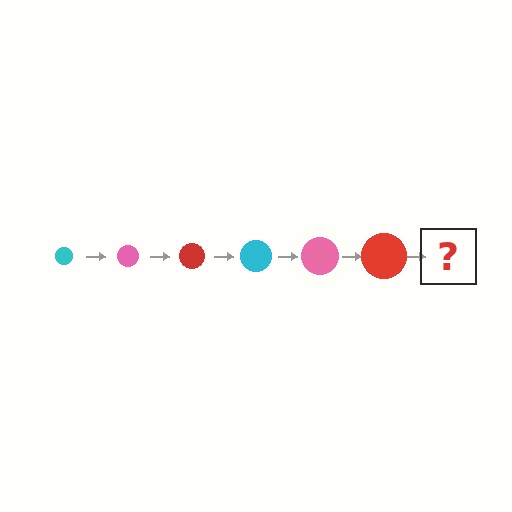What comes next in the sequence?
The next element should be a cyan circle, larger than the previous one.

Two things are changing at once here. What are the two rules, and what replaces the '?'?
The two rules are that the circle grows larger each step and the color cycles through cyan, pink, and red. The '?' should be a cyan circle, larger than the previous one.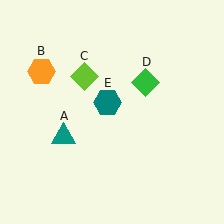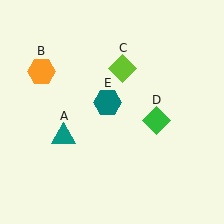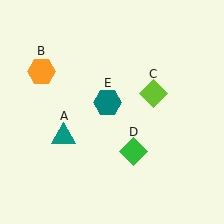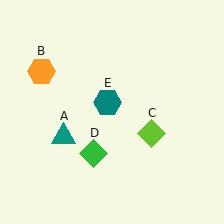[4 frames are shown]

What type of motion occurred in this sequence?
The lime diamond (object C), green diamond (object D) rotated clockwise around the center of the scene.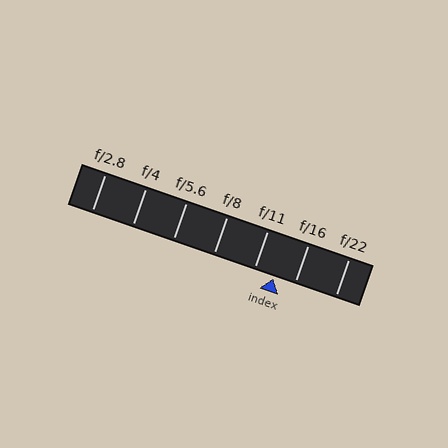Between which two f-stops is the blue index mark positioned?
The index mark is between f/11 and f/16.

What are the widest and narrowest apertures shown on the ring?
The widest aperture shown is f/2.8 and the narrowest is f/22.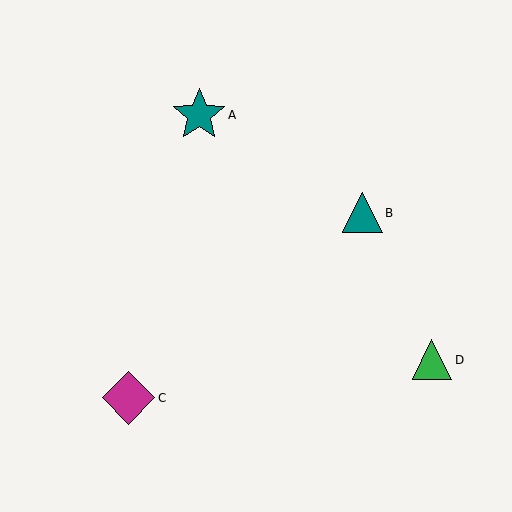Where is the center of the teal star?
The center of the teal star is at (199, 115).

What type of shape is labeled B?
Shape B is a teal triangle.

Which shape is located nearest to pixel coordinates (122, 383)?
The magenta diamond (labeled C) at (129, 398) is nearest to that location.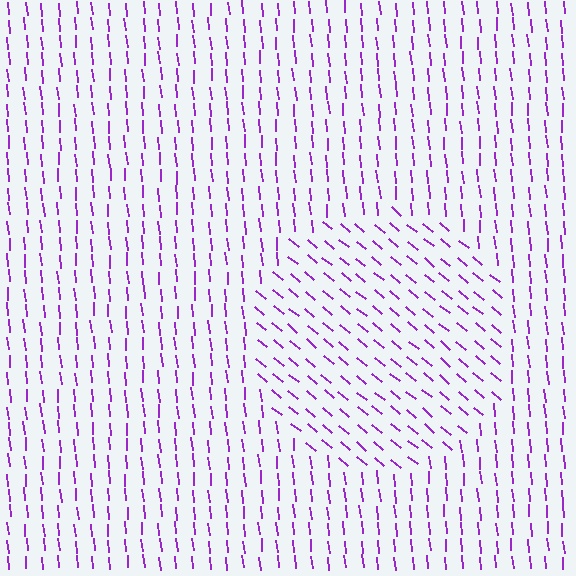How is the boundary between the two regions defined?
The boundary is defined purely by a change in line orientation (approximately 45 degrees difference). All lines are the same color and thickness.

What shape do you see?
I see a circle.